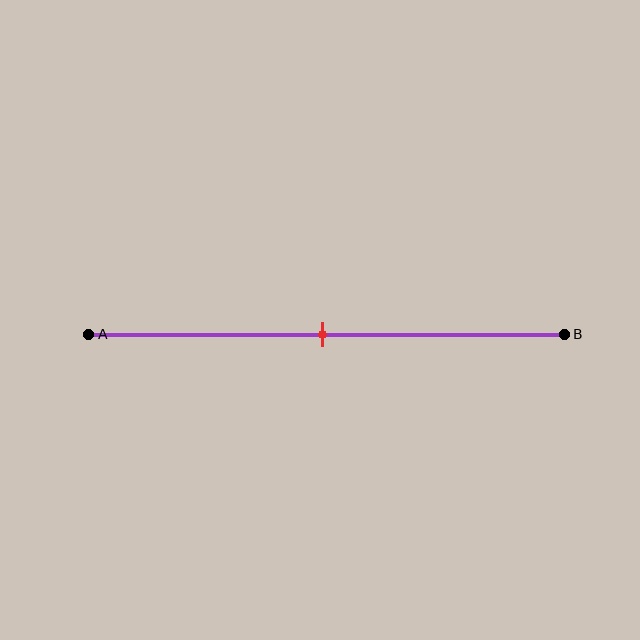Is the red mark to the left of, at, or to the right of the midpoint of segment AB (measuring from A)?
The red mark is approximately at the midpoint of segment AB.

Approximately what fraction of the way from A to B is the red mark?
The red mark is approximately 50% of the way from A to B.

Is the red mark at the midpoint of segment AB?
Yes, the mark is approximately at the midpoint.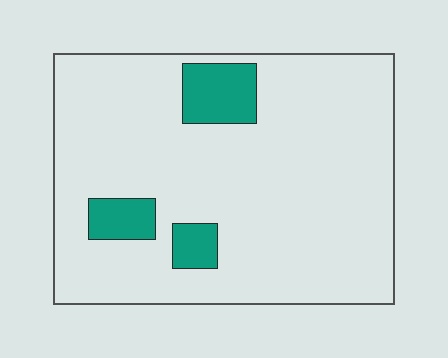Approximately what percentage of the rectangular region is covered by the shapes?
Approximately 10%.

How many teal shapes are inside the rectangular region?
3.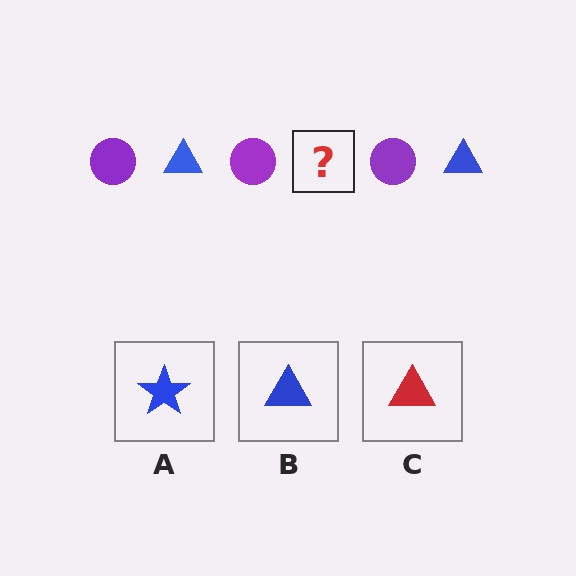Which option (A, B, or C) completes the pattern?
B.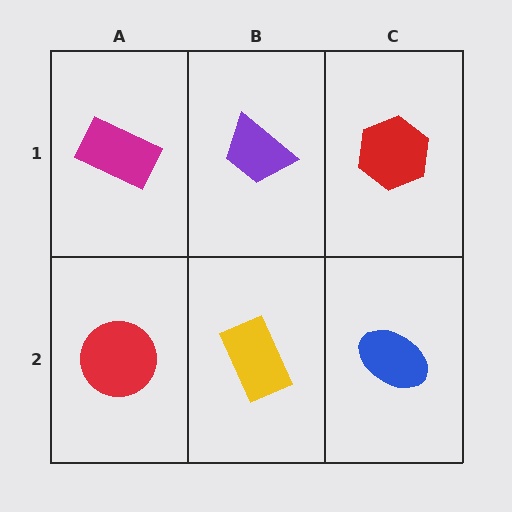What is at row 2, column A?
A red circle.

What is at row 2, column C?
A blue ellipse.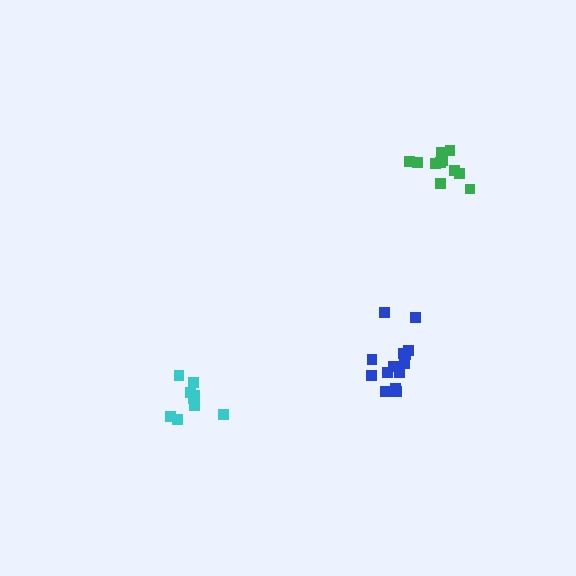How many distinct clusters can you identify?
There are 3 distinct clusters.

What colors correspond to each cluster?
The clusters are colored: blue, cyan, green.